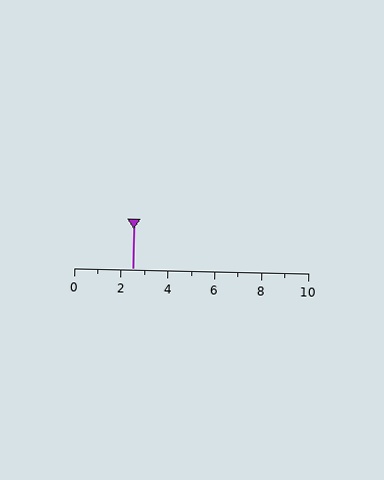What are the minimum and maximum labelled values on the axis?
The axis runs from 0 to 10.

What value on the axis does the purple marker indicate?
The marker indicates approximately 2.5.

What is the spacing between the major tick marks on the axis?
The major ticks are spaced 2 apart.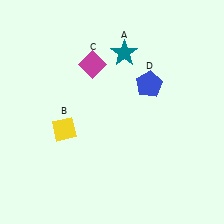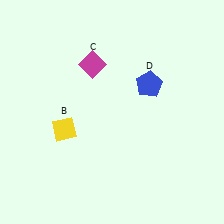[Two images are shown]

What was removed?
The teal star (A) was removed in Image 2.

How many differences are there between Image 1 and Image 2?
There is 1 difference between the two images.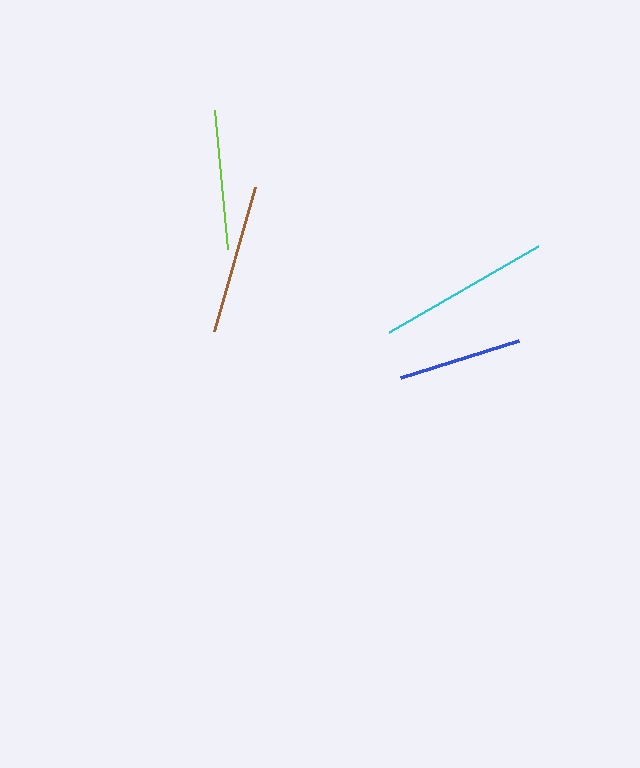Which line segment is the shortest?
The blue line is the shortest at approximately 124 pixels.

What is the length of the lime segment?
The lime segment is approximately 140 pixels long.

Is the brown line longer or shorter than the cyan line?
The cyan line is longer than the brown line.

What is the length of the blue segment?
The blue segment is approximately 124 pixels long.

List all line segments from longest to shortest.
From longest to shortest: cyan, brown, lime, blue.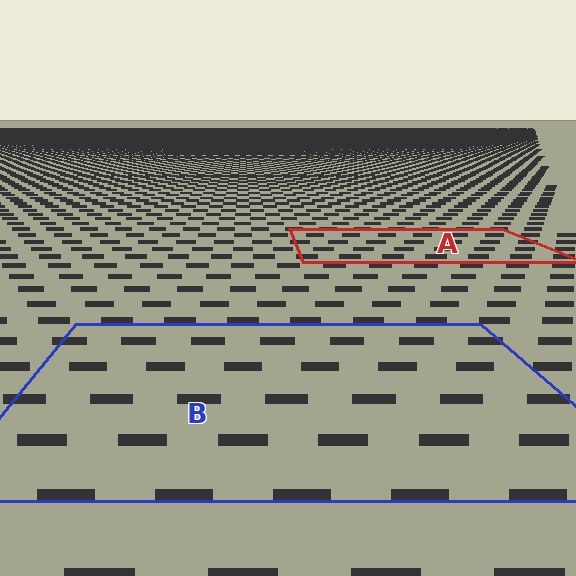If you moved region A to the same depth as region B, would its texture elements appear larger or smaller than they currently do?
They would appear larger. At a closer depth, the same texture elements are projected at a bigger on-screen size.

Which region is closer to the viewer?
Region B is closer. The texture elements there are larger and more spread out.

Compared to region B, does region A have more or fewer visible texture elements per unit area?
Region A has more texture elements per unit area — they are packed more densely because it is farther away.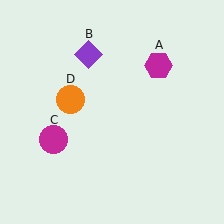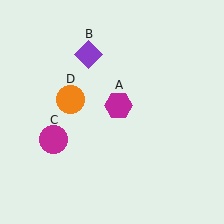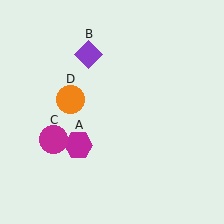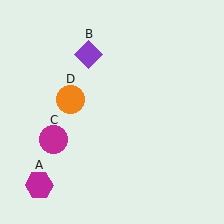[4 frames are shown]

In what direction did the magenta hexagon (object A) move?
The magenta hexagon (object A) moved down and to the left.